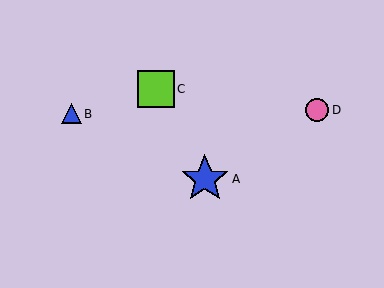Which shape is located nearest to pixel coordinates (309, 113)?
The pink circle (labeled D) at (317, 110) is nearest to that location.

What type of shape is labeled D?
Shape D is a pink circle.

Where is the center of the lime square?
The center of the lime square is at (156, 89).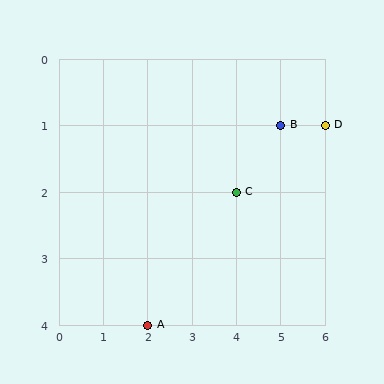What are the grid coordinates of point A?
Point A is at grid coordinates (2, 4).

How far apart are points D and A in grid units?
Points D and A are 4 columns and 3 rows apart (about 5.0 grid units diagonally).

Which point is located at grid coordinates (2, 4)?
Point A is at (2, 4).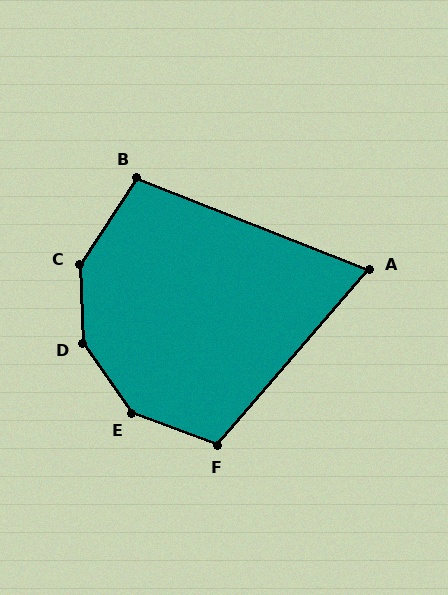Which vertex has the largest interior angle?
D, at approximately 148 degrees.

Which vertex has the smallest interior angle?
A, at approximately 71 degrees.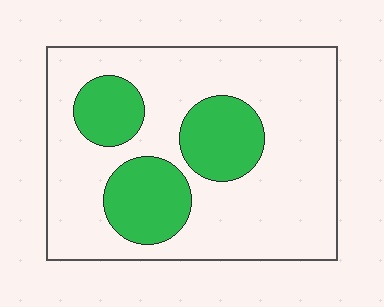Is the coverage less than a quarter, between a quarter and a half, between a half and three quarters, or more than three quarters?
Between a quarter and a half.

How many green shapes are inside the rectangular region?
3.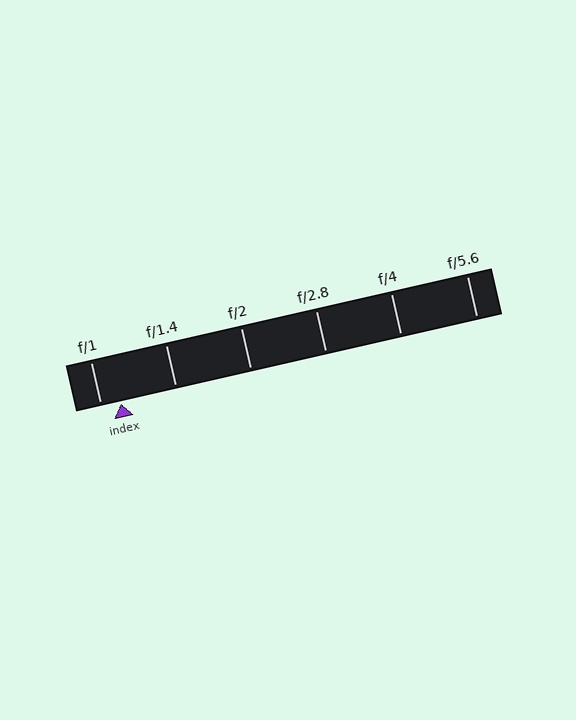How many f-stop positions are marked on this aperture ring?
There are 6 f-stop positions marked.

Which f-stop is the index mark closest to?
The index mark is closest to f/1.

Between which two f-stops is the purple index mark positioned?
The index mark is between f/1 and f/1.4.